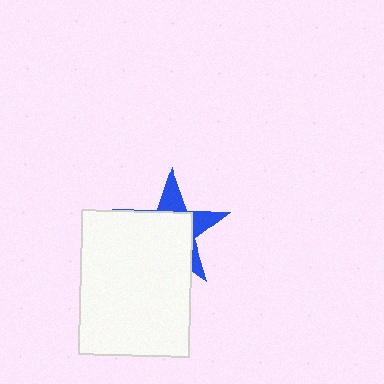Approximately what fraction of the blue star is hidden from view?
Roughly 67% of the blue star is hidden behind the white rectangle.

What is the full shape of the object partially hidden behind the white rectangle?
The partially hidden object is a blue star.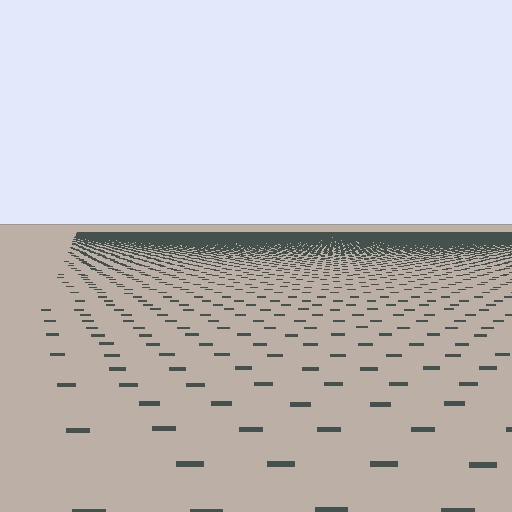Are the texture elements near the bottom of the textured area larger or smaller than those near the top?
Larger. Near the bottom, elements are closer to the viewer and appear at a bigger on-screen size.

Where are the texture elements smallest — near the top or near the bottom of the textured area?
Near the top.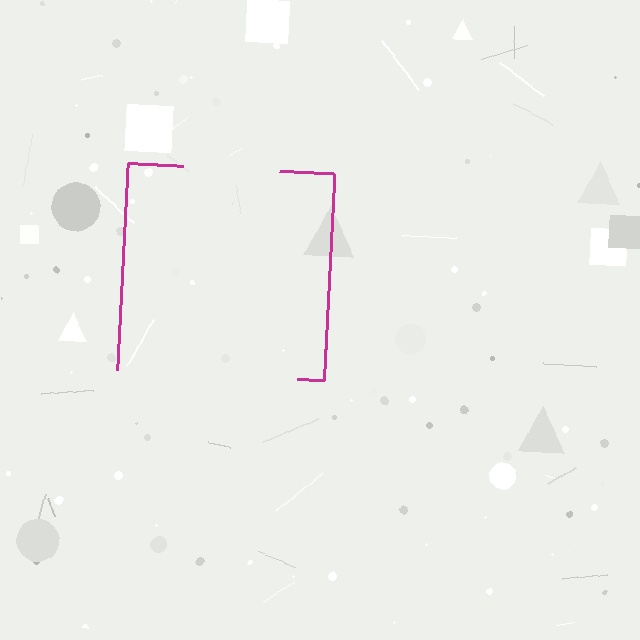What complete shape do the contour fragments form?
The contour fragments form a square.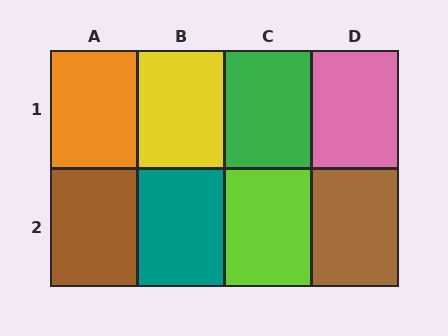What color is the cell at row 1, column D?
Pink.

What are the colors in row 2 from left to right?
Brown, teal, lime, brown.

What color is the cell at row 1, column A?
Orange.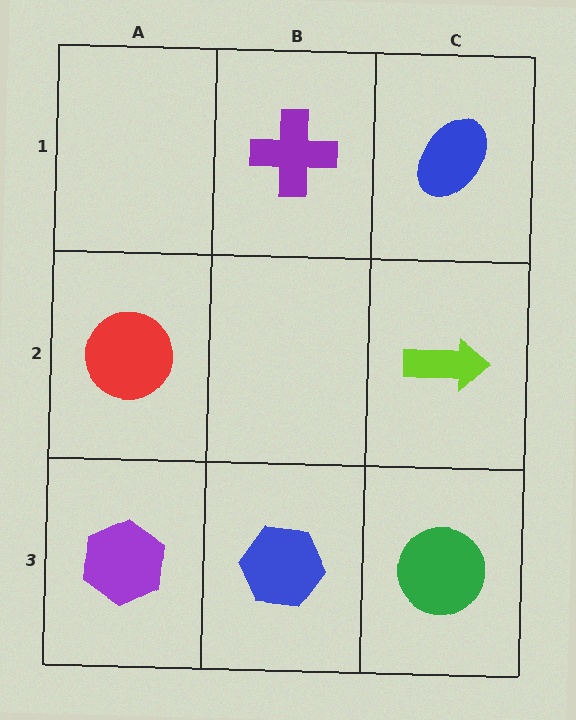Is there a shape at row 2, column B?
No, that cell is empty.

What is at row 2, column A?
A red circle.